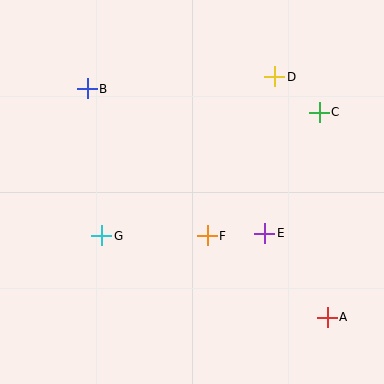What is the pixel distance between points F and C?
The distance between F and C is 166 pixels.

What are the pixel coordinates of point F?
Point F is at (207, 236).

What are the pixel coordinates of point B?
Point B is at (87, 89).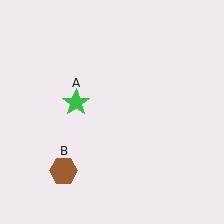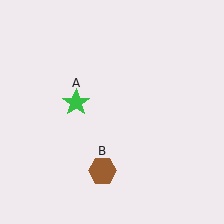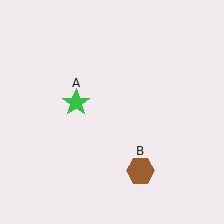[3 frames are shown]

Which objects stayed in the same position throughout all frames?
Green star (object A) remained stationary.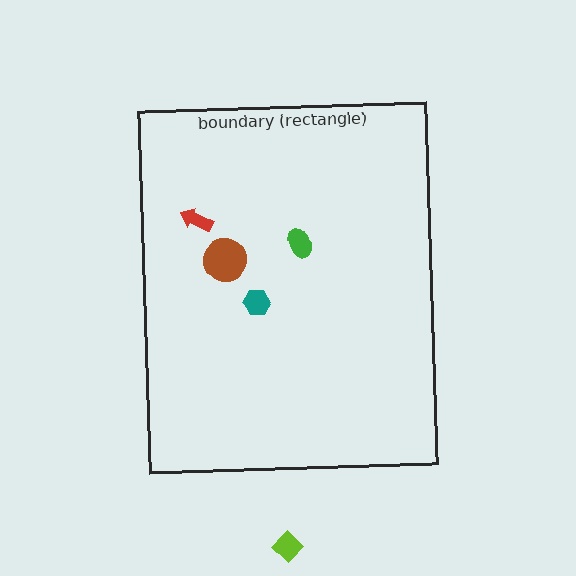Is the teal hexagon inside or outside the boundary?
Inside.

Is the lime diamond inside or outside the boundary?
Outside.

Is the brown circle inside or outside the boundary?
Inside.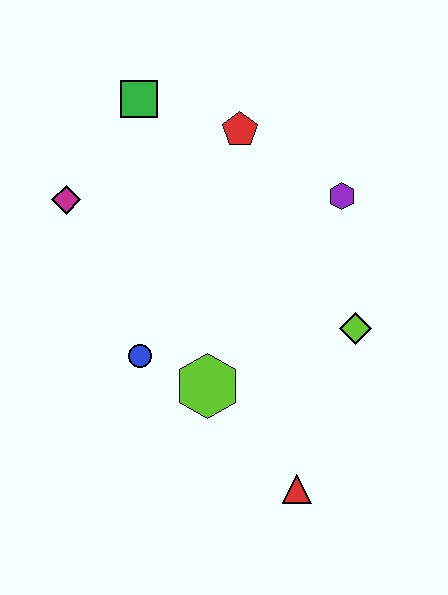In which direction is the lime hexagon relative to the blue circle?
The lime hexagon is to the right of the blue circle.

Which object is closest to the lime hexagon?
The blue circle is closest to the lime hexagon.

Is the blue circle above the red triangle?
Yes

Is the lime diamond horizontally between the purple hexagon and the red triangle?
No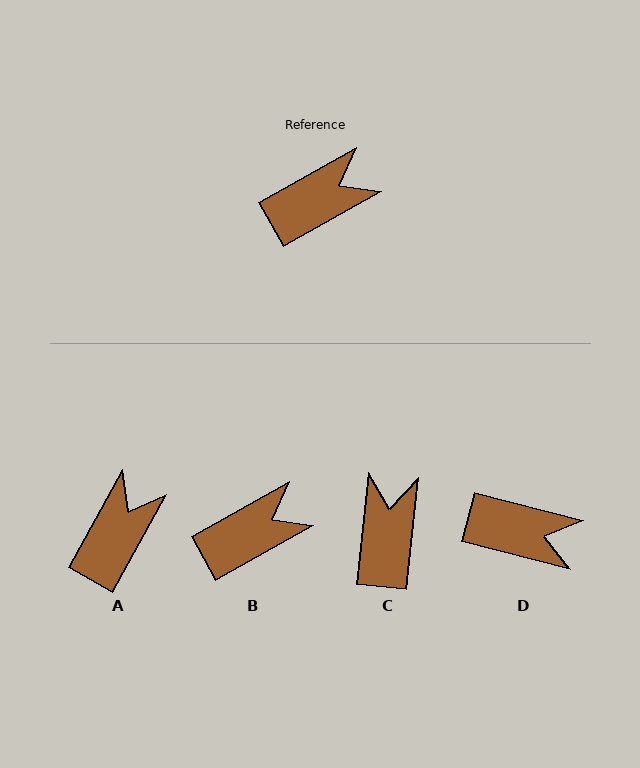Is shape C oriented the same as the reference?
No, it is off by about 55 degrees.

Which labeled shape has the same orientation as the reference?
B.